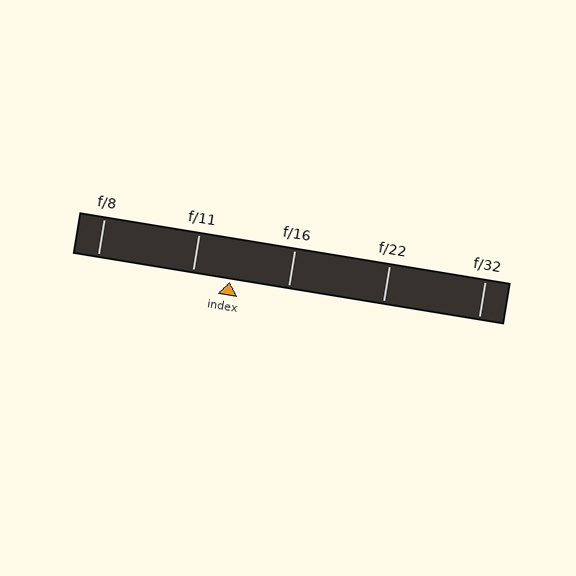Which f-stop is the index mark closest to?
The index mark is closest to f/11.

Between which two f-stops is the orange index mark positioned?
The index mark is between f/11 and f/16.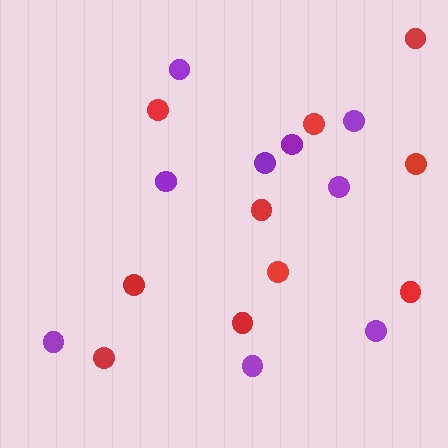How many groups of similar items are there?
There are 2 groups: one group of red circles (10) and one group of purple circles (9).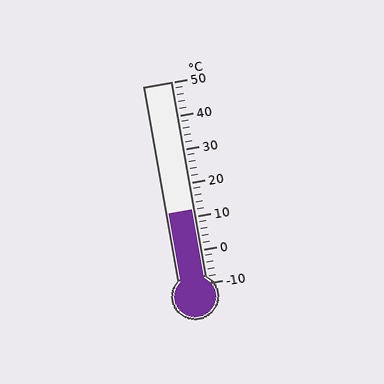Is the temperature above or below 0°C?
The temperature is above 0°C.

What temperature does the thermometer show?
The thermometer shows approximately 12°C.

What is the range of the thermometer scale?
The thermometer scale ranges from -10°C to 50°C.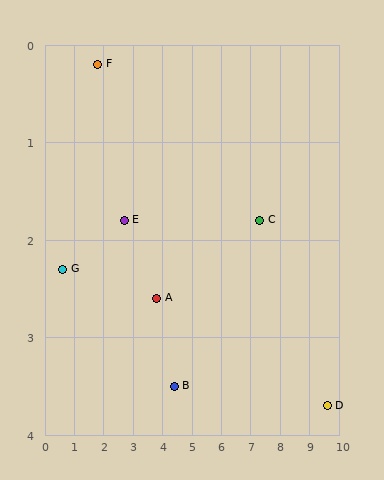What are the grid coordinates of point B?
Point B is at approximately (4.4, 3.5).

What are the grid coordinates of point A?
Point A is at approximately (3.8, 2.6).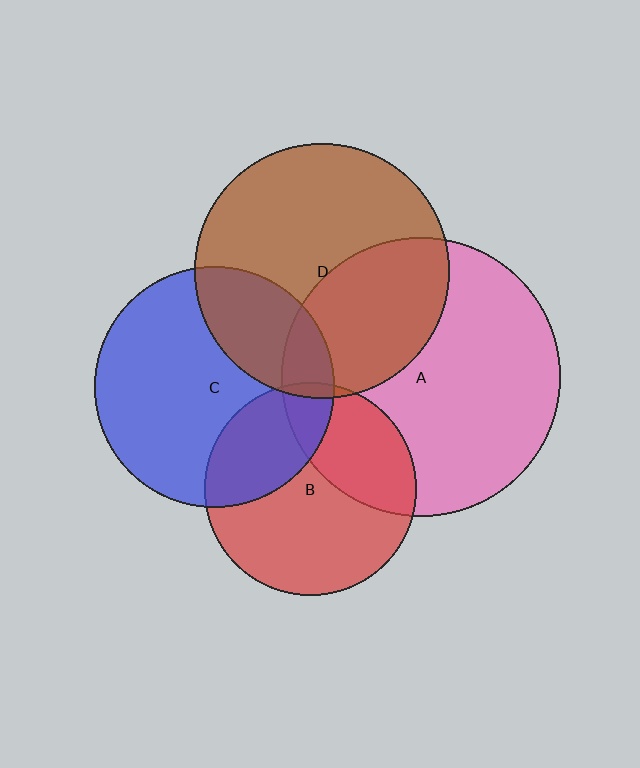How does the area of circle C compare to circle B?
Approximately 1.3 times.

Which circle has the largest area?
Circle A (pink).